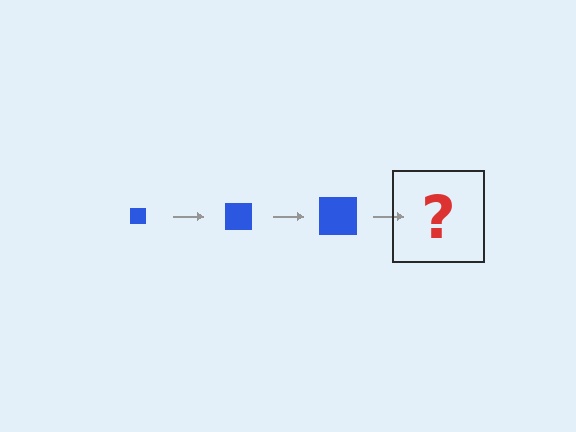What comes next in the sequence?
The next element should be a blue square, larger than the previous one.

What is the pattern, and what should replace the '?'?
The pattern is that the square gets progressively larger each step. The '?' should be a blue square, larger than the previous one.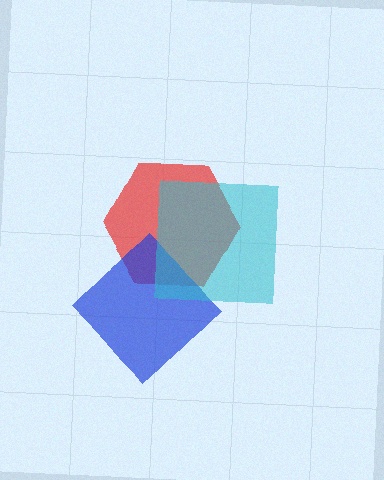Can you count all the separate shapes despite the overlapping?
Yes, there are 3 separate shapes.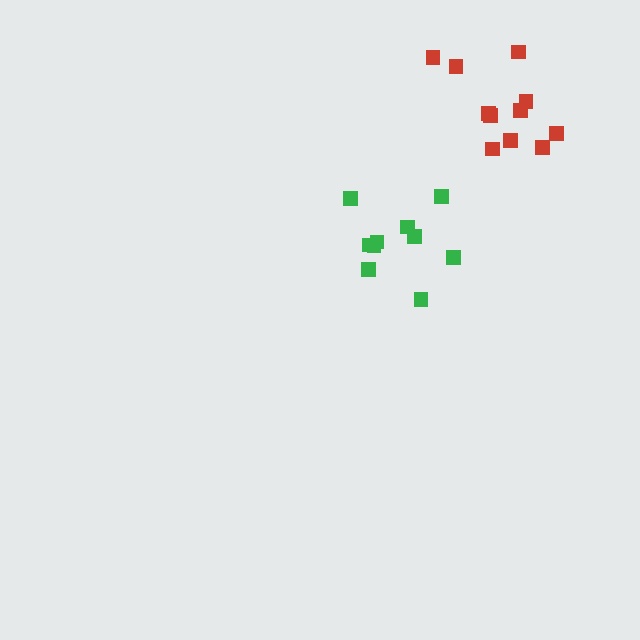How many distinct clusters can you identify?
There are 2 distinct clusters.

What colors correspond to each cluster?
The clusters are colored: green, red.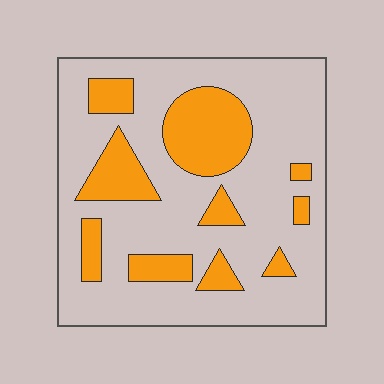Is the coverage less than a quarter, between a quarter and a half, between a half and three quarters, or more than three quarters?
Between a quarter and a half.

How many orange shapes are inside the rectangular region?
10.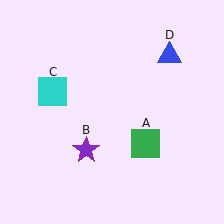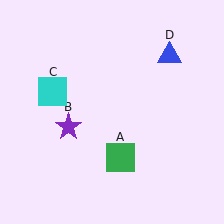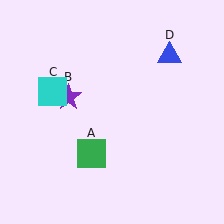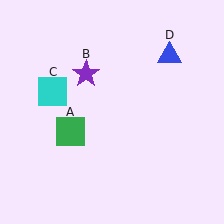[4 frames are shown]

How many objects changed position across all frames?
2 objects changed position: green square (object A), purple star (object B).